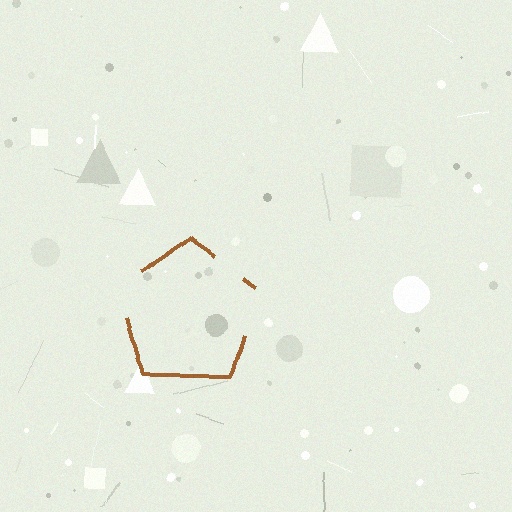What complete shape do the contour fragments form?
The contour fragments form a pentagon.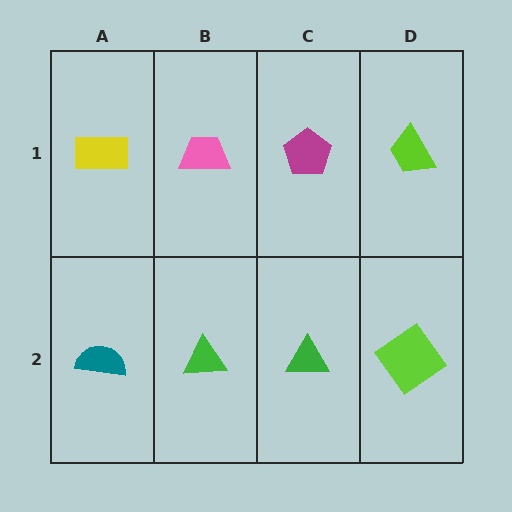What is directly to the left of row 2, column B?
A teal semicircle.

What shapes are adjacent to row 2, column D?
A lime trapezoid (row 1, column D), a green triangle (row 2, column C).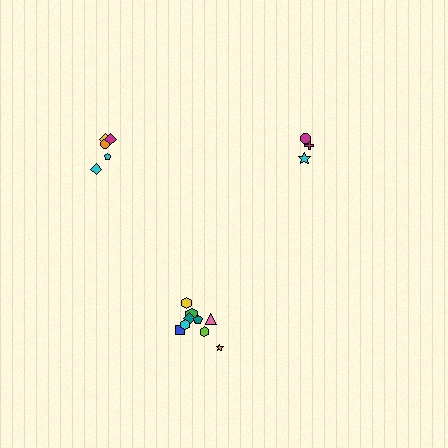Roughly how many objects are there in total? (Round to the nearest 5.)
Roughly 20 objects in total.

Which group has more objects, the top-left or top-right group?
The top-left group.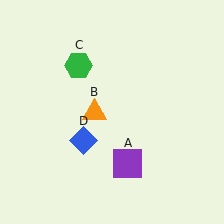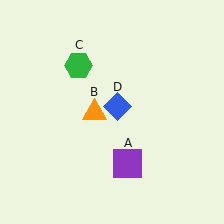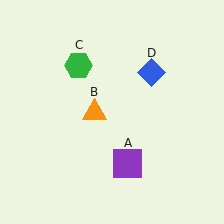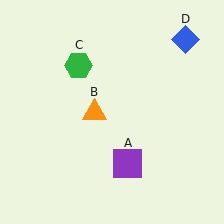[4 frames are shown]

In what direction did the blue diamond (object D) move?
The blue diamond (object D) moved up and to the right.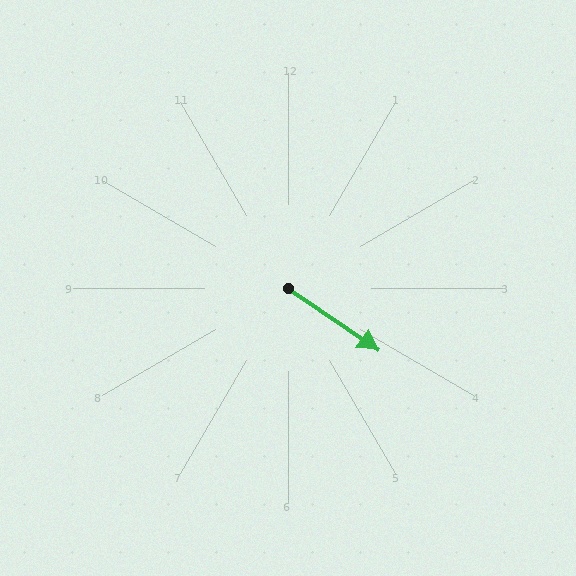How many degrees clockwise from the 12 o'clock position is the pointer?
Approximately 124 degrees.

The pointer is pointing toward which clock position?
Roughly 4 o'clock.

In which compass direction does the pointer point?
Southeast.